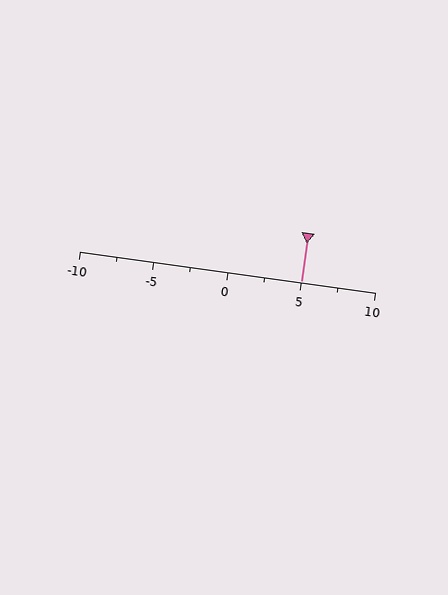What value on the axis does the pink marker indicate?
The marker indicates approximately 5.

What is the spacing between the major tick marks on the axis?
The major ticks are spaced 5 apart.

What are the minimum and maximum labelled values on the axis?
The axis runs from -10 to 10.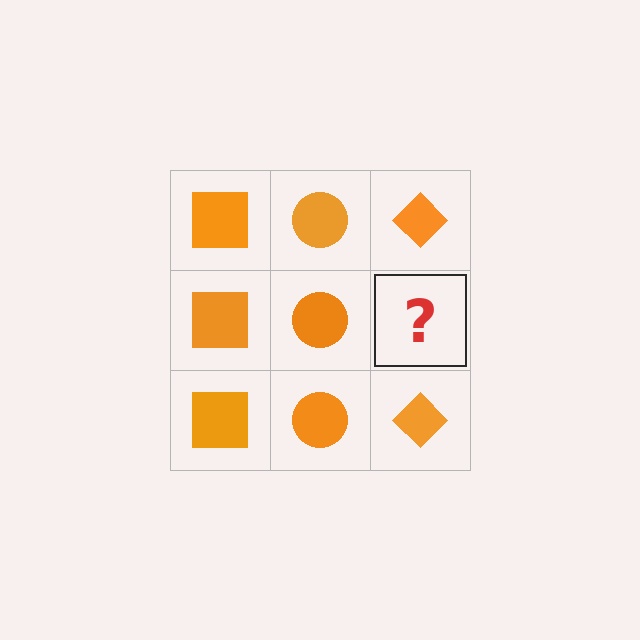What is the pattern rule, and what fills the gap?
The rule is that each column has a consistent shape. The gap should be filled with an orange diamond.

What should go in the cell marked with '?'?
The missing cell should contain an orange diamond.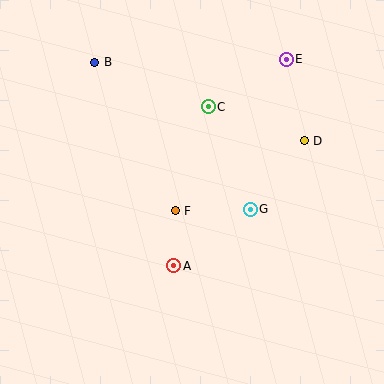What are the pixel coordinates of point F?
Point F is at (175, 211).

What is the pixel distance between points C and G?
The distance between C and G is 111 pixels.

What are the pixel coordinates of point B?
Point B is at (95, 62).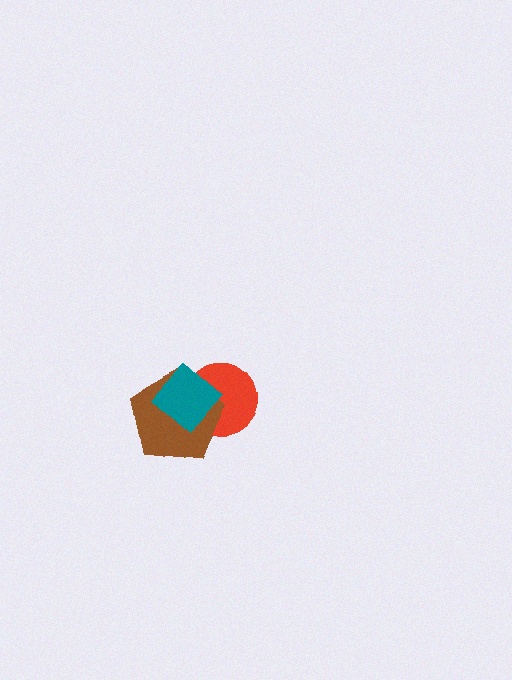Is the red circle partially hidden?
Yes, it is partially covered by another shape.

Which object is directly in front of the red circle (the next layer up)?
The brown pentagon is directly in front of the red circle.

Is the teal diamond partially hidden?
No, no other shape covers it.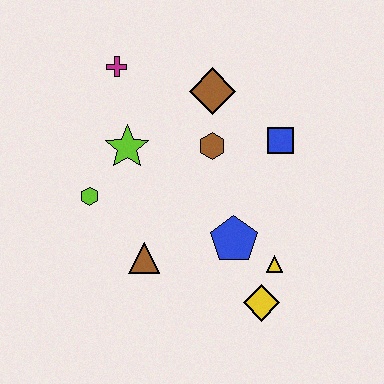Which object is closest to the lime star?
The lime hexagon is closest to the lime star.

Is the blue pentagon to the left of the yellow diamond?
Yes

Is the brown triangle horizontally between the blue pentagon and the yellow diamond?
No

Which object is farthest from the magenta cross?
The yellow diamond is farthest from the magenta cross.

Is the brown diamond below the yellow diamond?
No